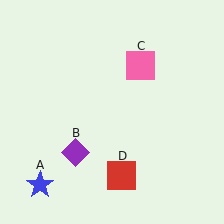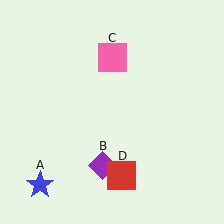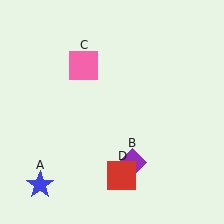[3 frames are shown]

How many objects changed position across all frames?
2 objects changed position: purple diamond (object B), pink square (object C).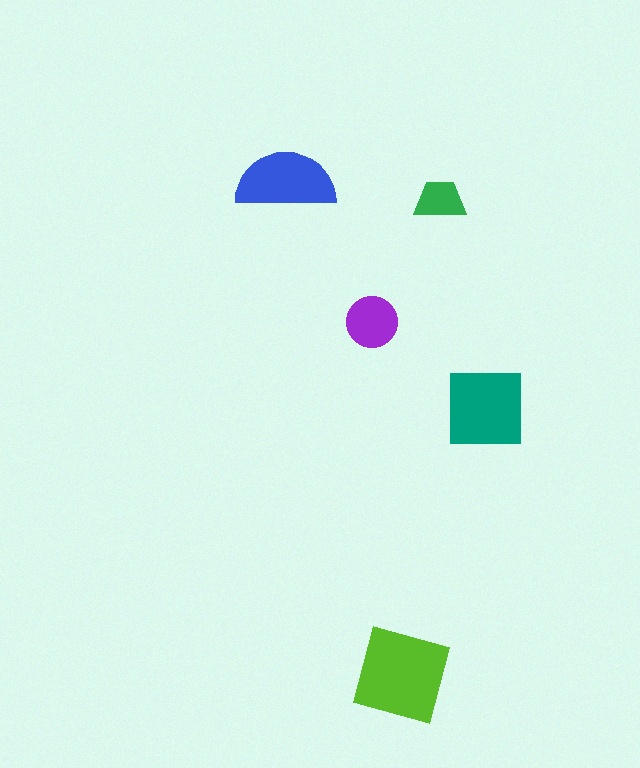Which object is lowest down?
The lime square is bottommost.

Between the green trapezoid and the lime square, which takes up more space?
The lime square.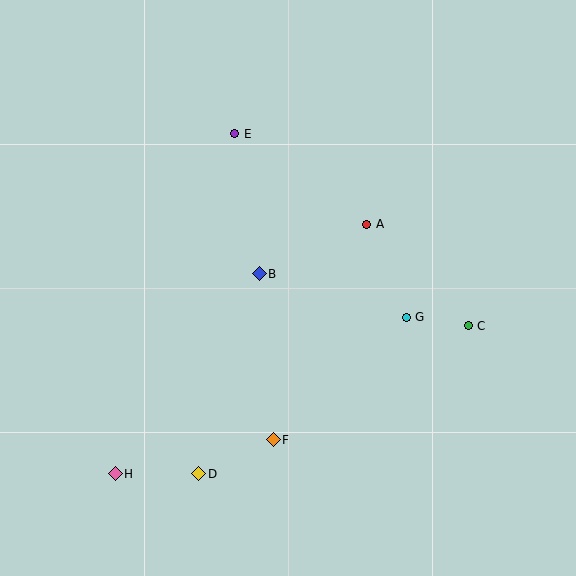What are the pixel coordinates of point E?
Point E is at (235, 134).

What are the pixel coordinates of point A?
Point A is at (367, 224).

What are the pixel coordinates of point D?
Point D is at (199, 474).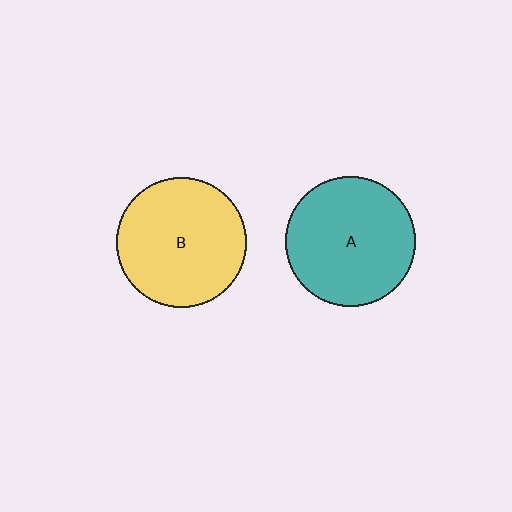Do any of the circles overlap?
No, none of the circles overlap.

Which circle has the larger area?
Circle A (teal).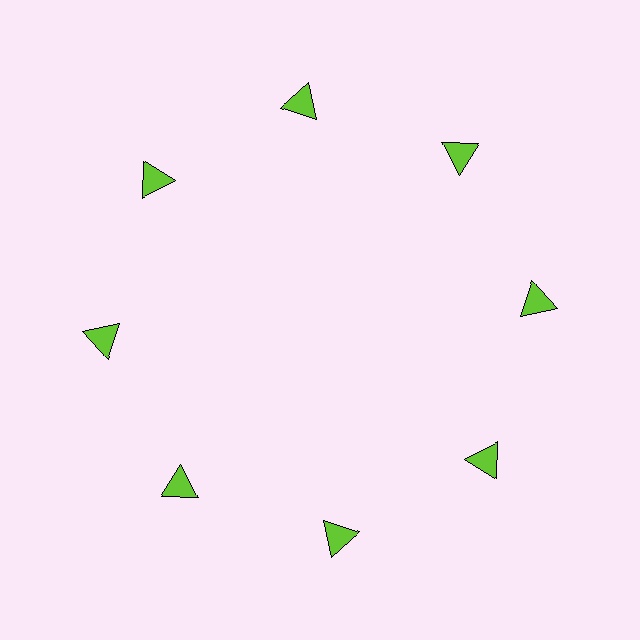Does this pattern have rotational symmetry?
Yes, this pattern has 8-fold rotational symmetry. It looks the same after rotating 45 degrees around the center.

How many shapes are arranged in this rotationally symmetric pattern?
There are 8 shapes, arranged in 8 groups of 1.